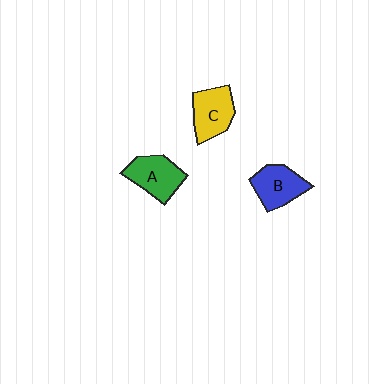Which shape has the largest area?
Shape A (green).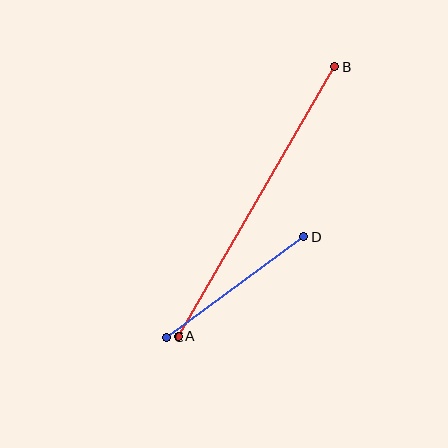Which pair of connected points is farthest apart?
Points A and B are farthest apart.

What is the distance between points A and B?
The distance is approximately 312 pixels.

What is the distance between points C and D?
The distance is approximately 170 pixels.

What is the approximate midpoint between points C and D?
The midpoint is at approximately (235, 287) pixels.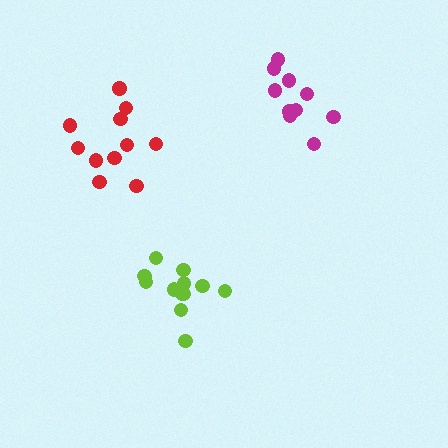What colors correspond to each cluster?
The clusters are colored: magenta, lime, red.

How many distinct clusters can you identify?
There are 3 distinct clusters.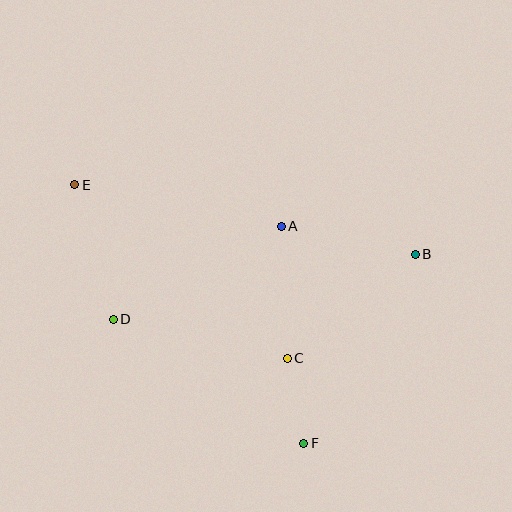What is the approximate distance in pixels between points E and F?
The distance between E and F is approximately 346 pixels.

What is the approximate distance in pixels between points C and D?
The distance between C and D is approximately 178 pixels.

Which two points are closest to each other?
Points C and F are closest to each other.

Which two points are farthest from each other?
Points B and E are farthest from each other.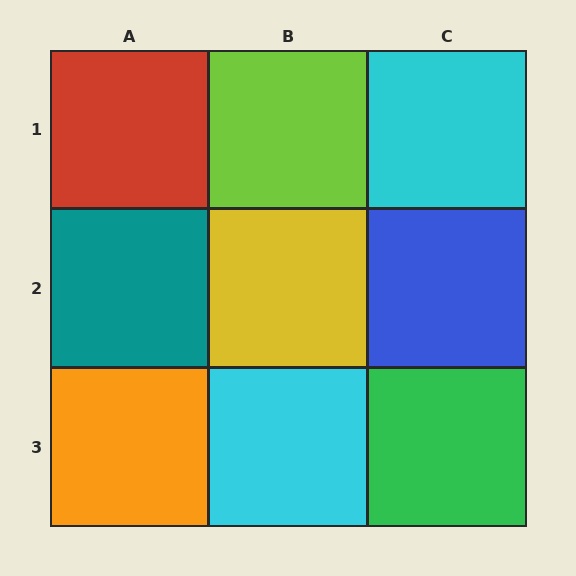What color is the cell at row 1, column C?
Cyan.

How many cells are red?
1 cell is red.